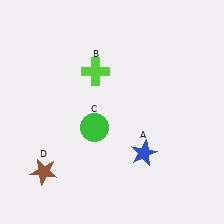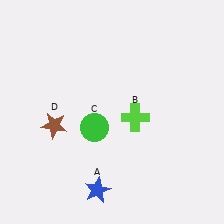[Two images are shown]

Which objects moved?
The objects that moved are: the blue star (A), the lime cross (B), the brown star (D).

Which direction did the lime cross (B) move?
The lime cross (B) moved down.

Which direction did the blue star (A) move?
The blue star (A) moved left.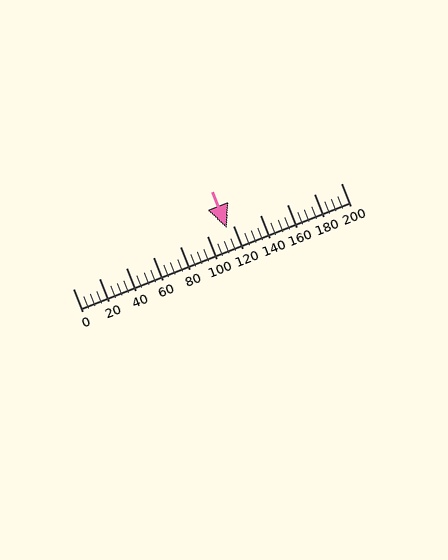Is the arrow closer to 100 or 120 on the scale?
The arrow is closer to 120.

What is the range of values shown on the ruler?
The ruler shows values from 0 to 200.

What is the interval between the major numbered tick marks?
The major tick marks are spaced 20 units apart.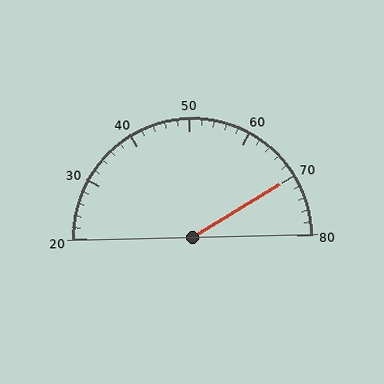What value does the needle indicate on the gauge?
The needle indicates approximately 70.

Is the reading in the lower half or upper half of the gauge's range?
The reading is in the upper half of the range (20 to 80).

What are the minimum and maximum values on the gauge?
The gauge ranges from 20 to 80.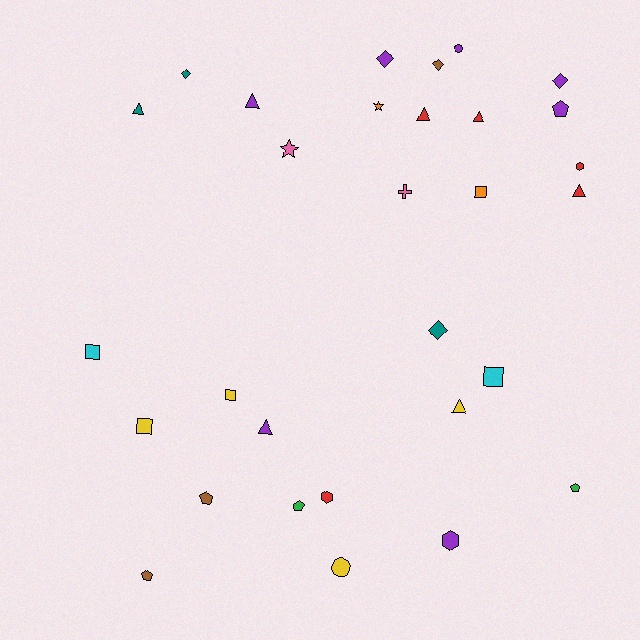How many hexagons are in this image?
There are 3 hexagons.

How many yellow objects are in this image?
There are 4 yellow objects.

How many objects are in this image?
There are 30 objects.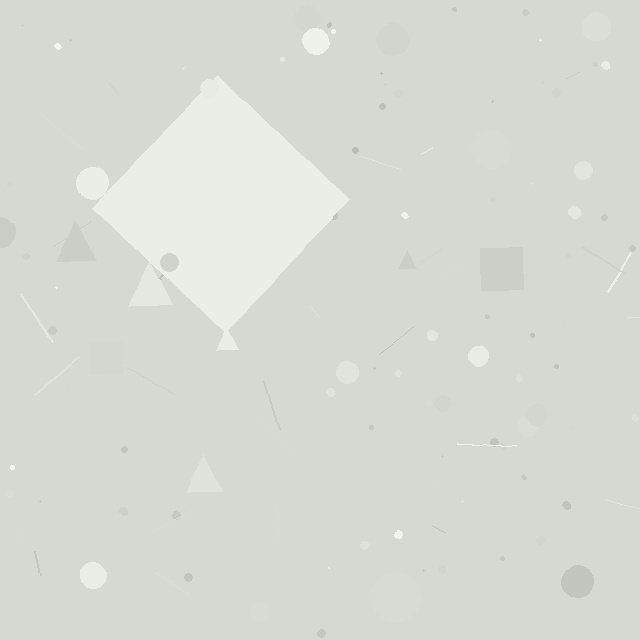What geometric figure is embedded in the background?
A diamond is embedded in the background.